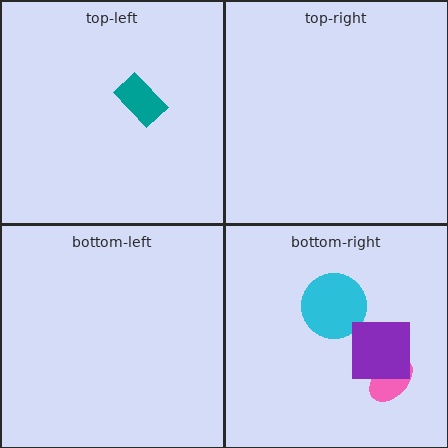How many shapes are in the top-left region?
1.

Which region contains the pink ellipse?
The bottom-right region.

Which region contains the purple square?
The bottom-right region.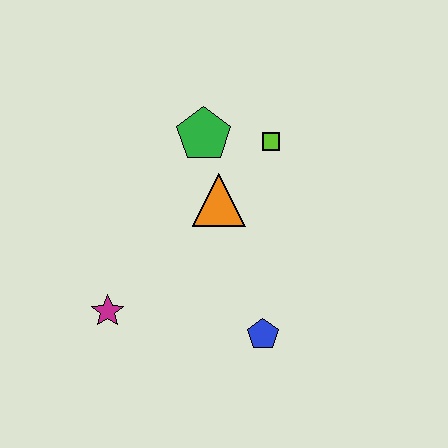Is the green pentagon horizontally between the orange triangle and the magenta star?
Yes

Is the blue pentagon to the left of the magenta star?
No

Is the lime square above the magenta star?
Yes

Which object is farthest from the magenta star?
The lime square is farthest from the magenta star.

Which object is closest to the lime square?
The green pentagon is closest to the lime square.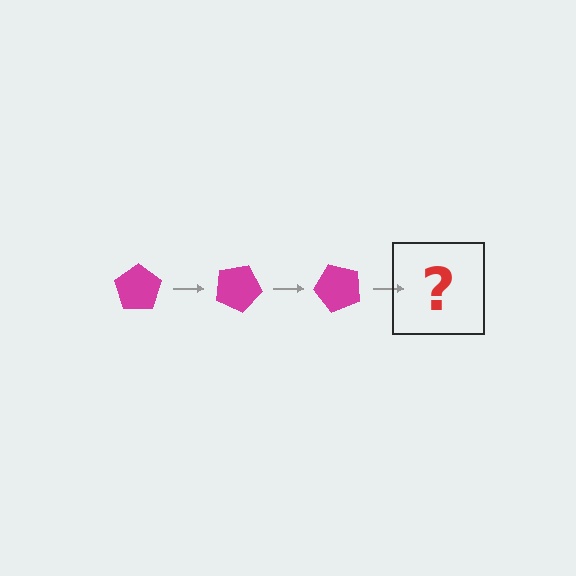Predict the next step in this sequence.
The next step is a magenta pentagon rotated 75 degrees.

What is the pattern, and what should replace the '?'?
The pattern is that the pentagon rotates 25 degrees each step. The '?' should be a magenta pentagon rotated 75 degrees.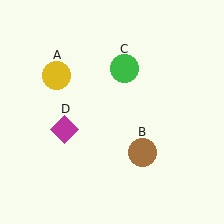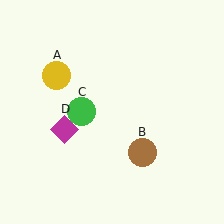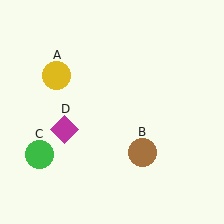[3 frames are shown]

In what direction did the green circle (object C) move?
The green circle (object C) moved down and to the left.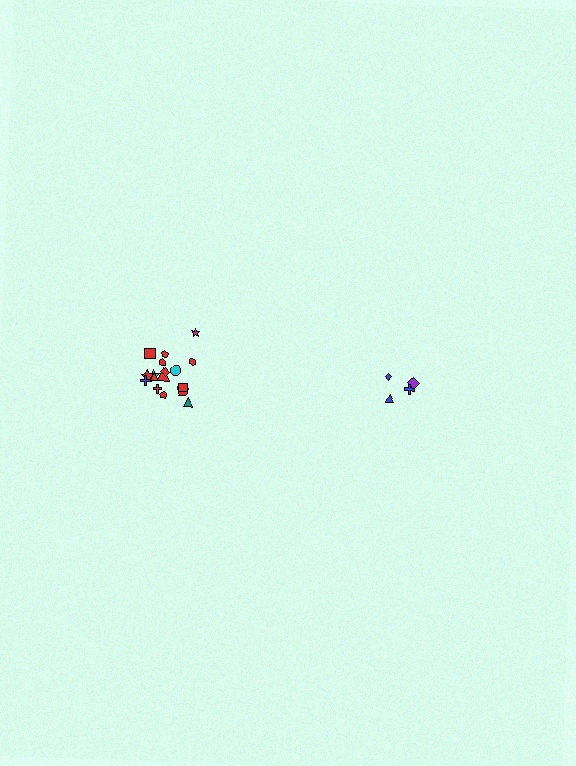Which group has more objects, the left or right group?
The left group.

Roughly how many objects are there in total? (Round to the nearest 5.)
Roughly 20 objects in total.